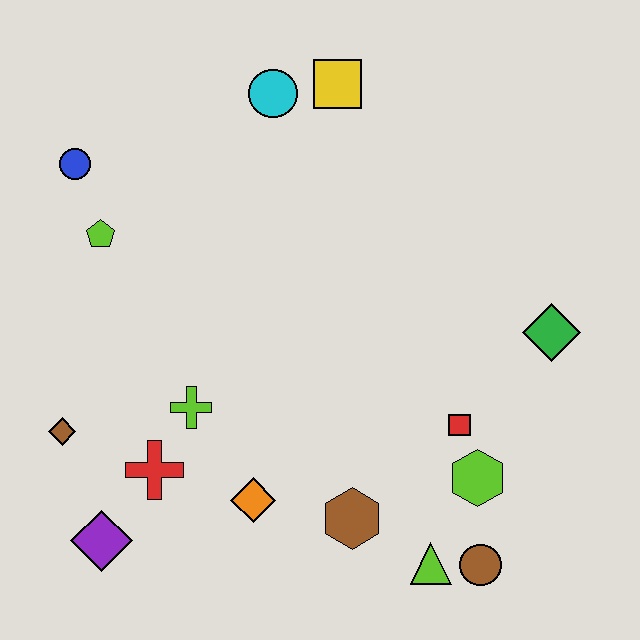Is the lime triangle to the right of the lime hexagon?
No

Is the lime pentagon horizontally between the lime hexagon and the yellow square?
No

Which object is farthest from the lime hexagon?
The blue circle is farthest from the lime hexagon.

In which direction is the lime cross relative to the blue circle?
The lime cross is below the blue circle.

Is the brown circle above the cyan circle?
No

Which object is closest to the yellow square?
The cyan circle is closest to the yellow square.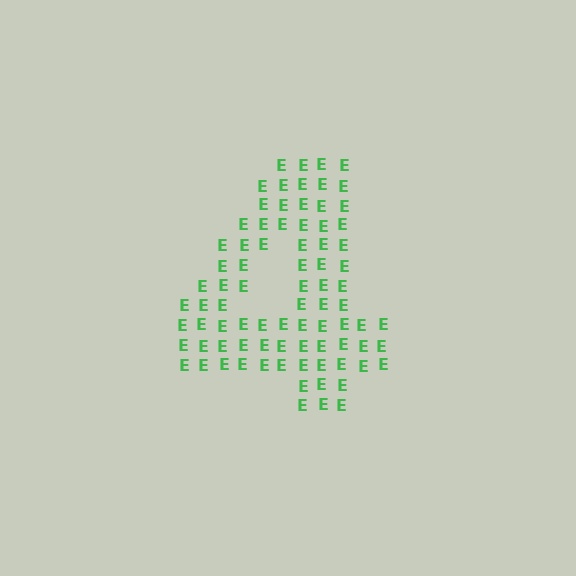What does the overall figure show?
The overall figure shows the digit 4.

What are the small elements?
The small elements are letter E's.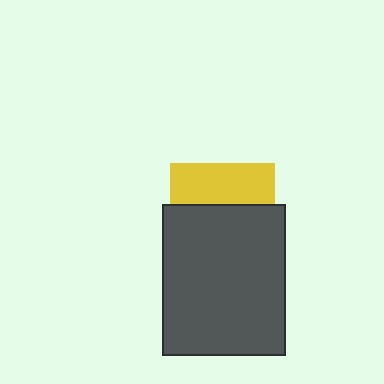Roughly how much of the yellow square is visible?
A small part of it is visible (roughly 38%).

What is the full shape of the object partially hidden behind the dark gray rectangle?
The partially hidden object is a yellow square.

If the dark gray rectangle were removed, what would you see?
You would see the complete yellow square.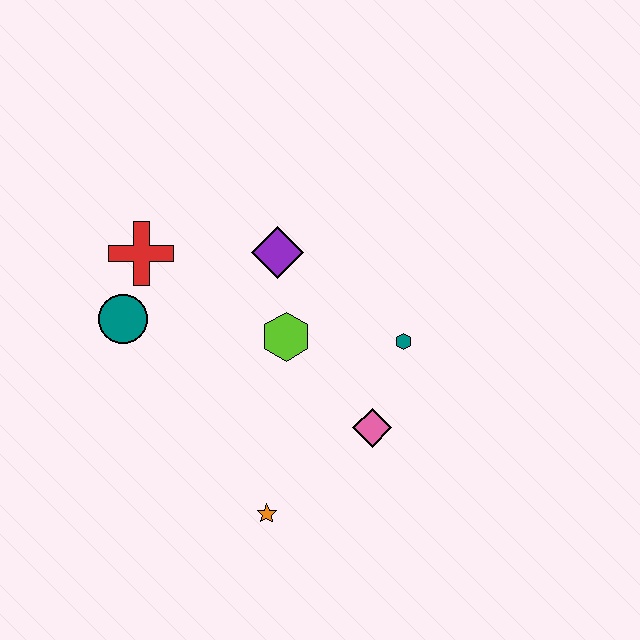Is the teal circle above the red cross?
No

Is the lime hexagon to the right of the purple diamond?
Yes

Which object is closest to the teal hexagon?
The pink diamond is closest to the teal hexagon.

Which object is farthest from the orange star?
The red cross is farthest from the orange star.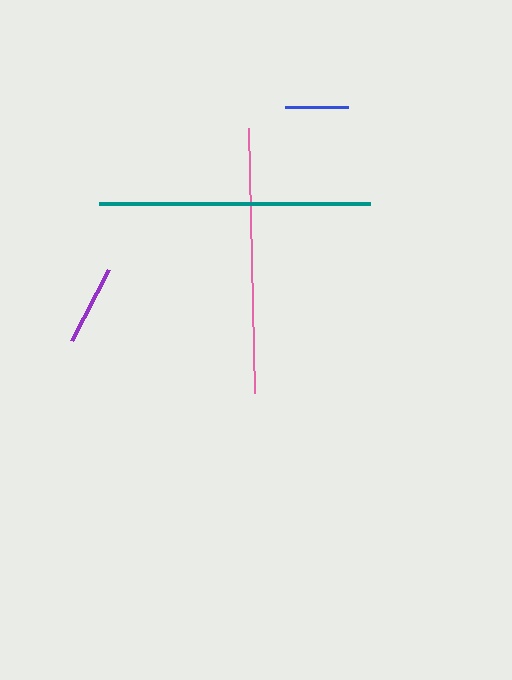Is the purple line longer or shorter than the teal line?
The teal line is longer than the purple line.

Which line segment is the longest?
The teal line is the longest at approximately 271 pixels.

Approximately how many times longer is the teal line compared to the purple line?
The teal line is approximately 3.4 times the length of the purple line.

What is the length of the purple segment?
The purple segment is approximately 79 pixels long.